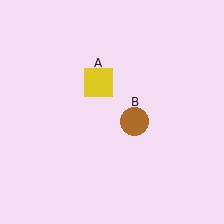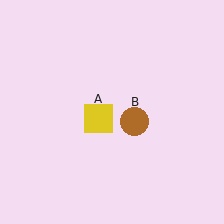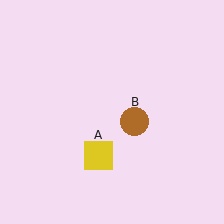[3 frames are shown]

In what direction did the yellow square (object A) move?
The yellow square (object A) moved down.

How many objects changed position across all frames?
1 object changed position: yellow square (object A).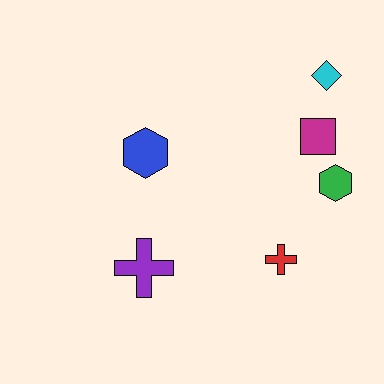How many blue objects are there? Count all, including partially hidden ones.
There is 1 blue object.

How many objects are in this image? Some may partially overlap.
There are 6 objects.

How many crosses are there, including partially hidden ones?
There are 2 crosses.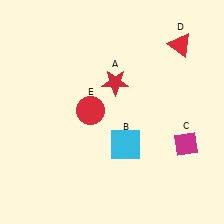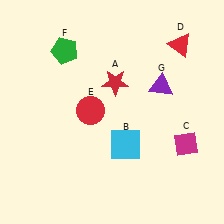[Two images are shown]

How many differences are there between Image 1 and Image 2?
There are 2 differences between the two images.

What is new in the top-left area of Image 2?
A green pentagon (F) was added in the top-left area of Image 2.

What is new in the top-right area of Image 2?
A purple triangle (G) was added in the top-right area of Image 2.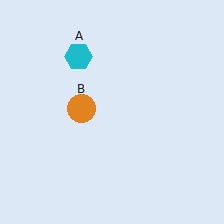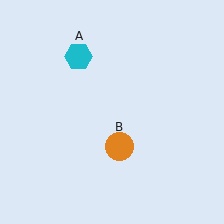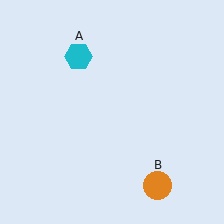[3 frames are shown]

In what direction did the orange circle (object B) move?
The orange circle (object B) moved down and to the right.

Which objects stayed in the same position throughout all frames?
Cyan hexagon (object A) remained stationary.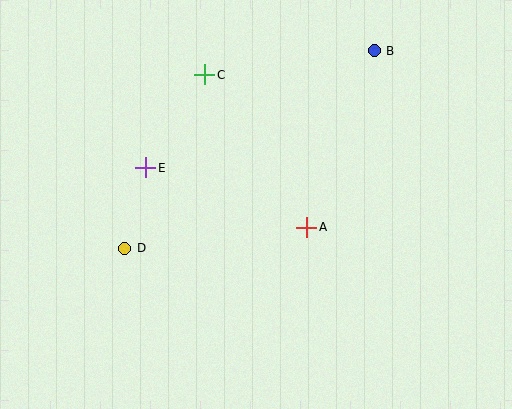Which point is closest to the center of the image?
Point A at (307, 227) is closest to the center.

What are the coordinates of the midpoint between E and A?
The midpoint between E and A is at (226, 198).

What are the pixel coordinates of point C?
Point C is at (205, 75).